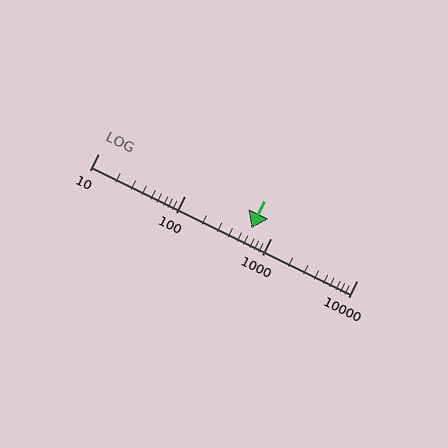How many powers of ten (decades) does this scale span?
The scale spans 3 decades, from 10 to 10000.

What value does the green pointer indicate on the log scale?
The pointer indicates approximately 590.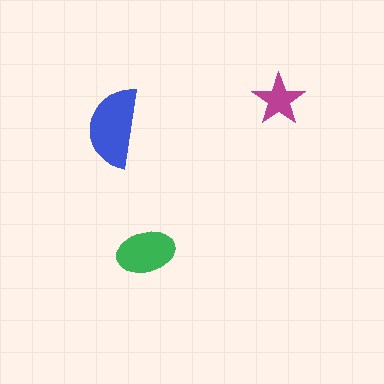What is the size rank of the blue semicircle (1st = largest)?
1st.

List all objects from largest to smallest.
The blue semicircle, the green ellipse, the magenta star.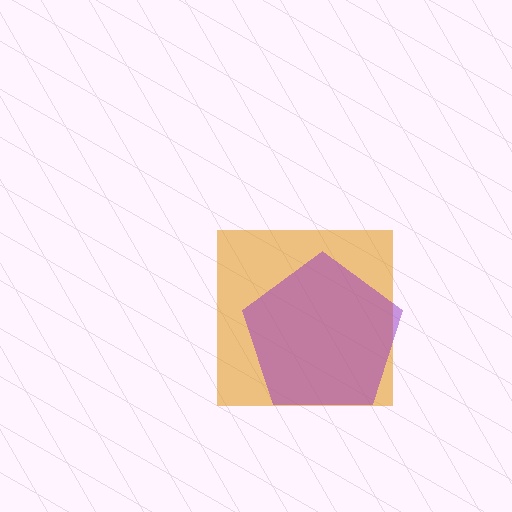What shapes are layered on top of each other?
The layered shapes are: an orange square, a purple pentagon.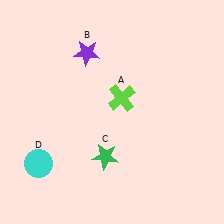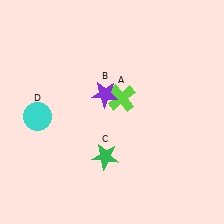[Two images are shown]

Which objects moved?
The objects that moved are: the purple star (B), the cyan circle (D).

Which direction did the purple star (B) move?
The purple star (B) moved down.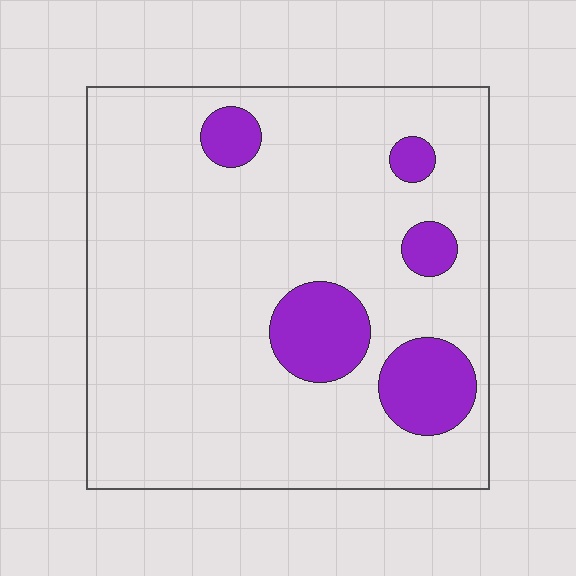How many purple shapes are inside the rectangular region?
5.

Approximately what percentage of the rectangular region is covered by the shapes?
Approximately 15%.